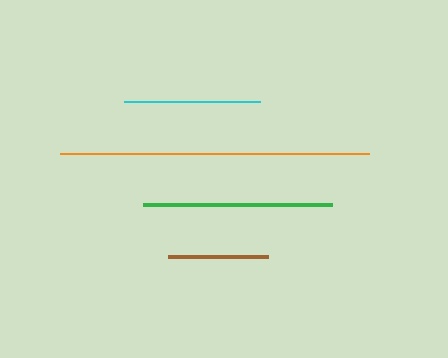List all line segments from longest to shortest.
From longest to shortest: orange, green, cyan, brown.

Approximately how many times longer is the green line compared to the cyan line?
The green line is approximately 1.4 times the length of the cyan line.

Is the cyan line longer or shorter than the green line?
The green line is longer than the cyan line.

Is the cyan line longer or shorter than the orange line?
The orange line is longer than the cyan line.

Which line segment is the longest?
The orange line is the longest at approximately 309 pixels.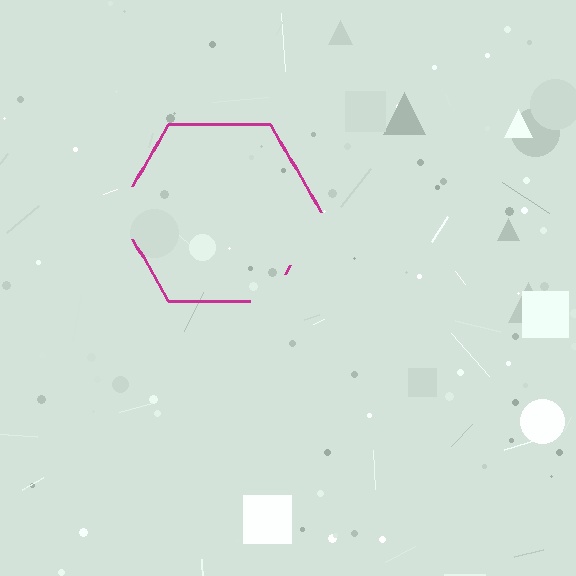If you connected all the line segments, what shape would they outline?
They would outline a hexagon.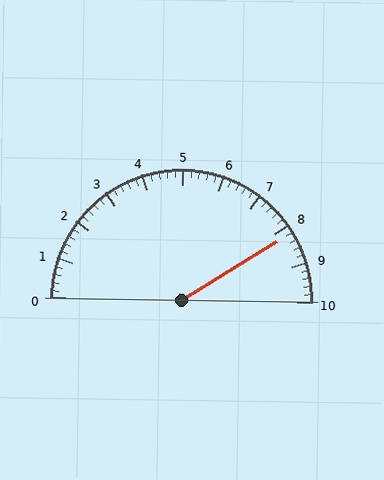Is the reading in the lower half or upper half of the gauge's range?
The reading is in the upper half of the range (0 to 10).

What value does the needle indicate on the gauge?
The needle indicates approximately 8.2.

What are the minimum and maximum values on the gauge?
The gauge ranges from 0 to 10.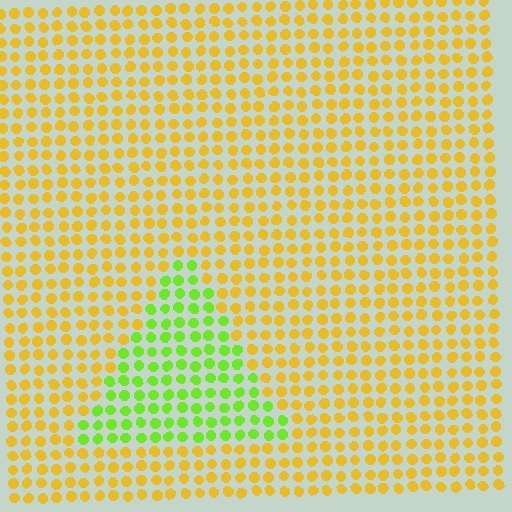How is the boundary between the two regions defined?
The boundary is defined purely by a slight shift in hue (about 53 degrees). Spacing, size, and orientation are identical on both sides.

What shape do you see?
I see a triangle.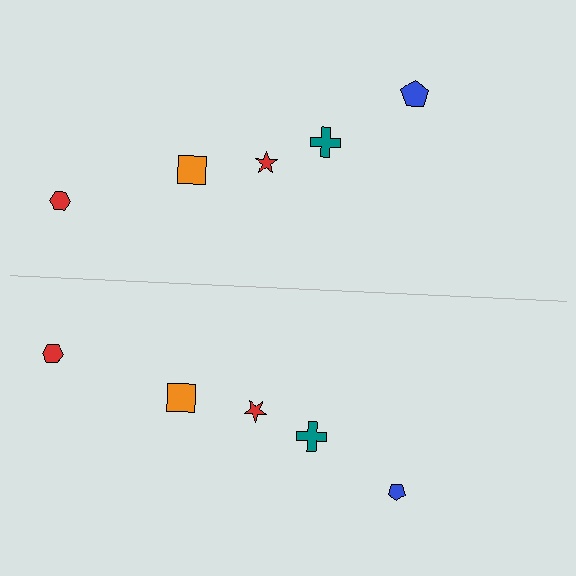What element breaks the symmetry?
The blue pentagon on the bottom side has a different size than its mirror counterpart.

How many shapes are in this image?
There are 10 shapes in this image.